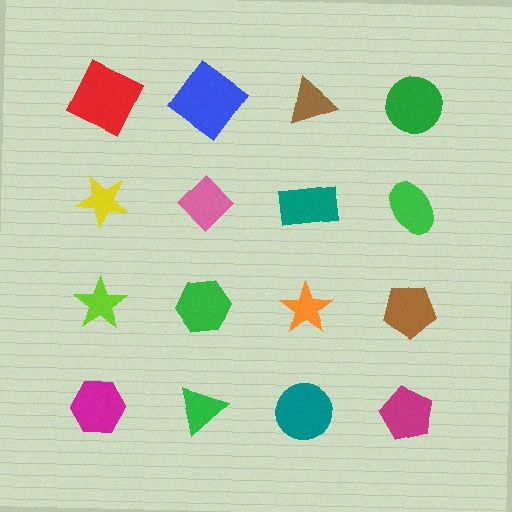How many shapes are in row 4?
4 shapes.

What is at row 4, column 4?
A magenta pentagon.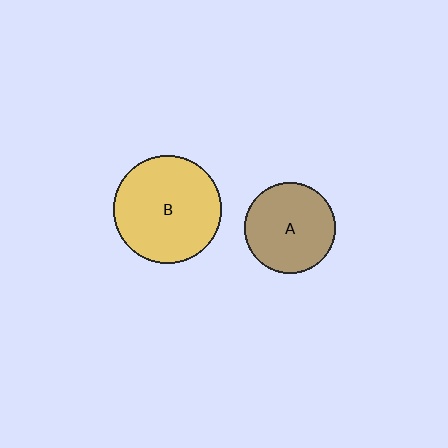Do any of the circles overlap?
No, none of the circles overlap.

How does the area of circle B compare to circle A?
Approximately 1.4 times.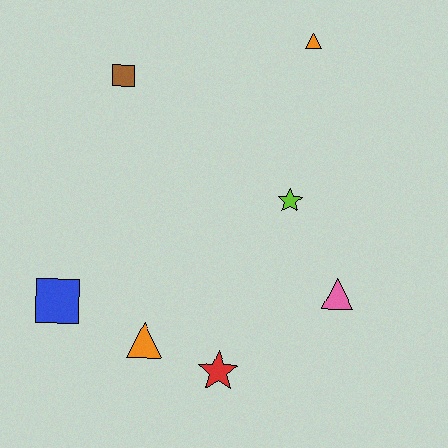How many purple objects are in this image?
There are no purple objects.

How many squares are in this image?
There are 2 squares.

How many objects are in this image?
There are 7 objects.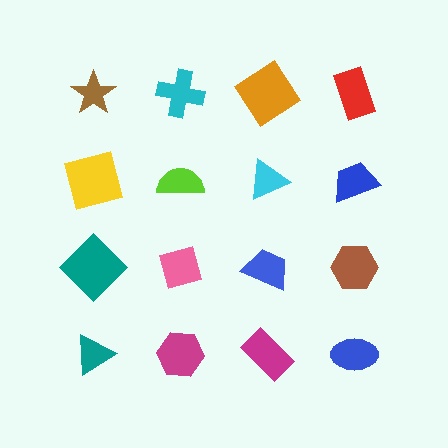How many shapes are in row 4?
4 shapes.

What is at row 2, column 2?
A lime semicircle.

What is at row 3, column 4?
A brown hexagon.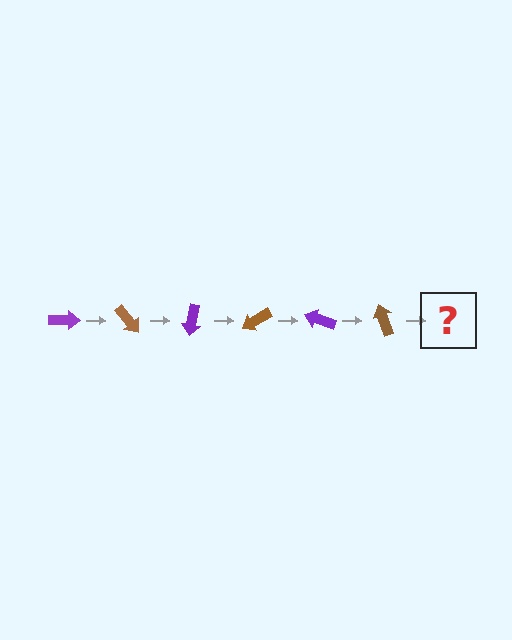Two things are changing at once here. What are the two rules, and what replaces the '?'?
The two rules are that it rotates 50 degrees each step and the color cycles through purple and brown. The '?' should be a purple arrow, rotated 300 degrees from the start.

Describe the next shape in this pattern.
It should be a purple arrow, rotated 300 degrees from the start.